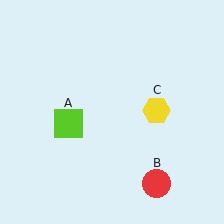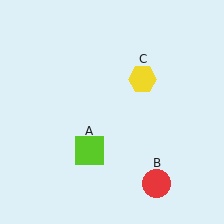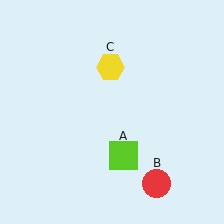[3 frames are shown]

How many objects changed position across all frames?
2 objects changed position: lime square (object A), yellow hexagon (object C).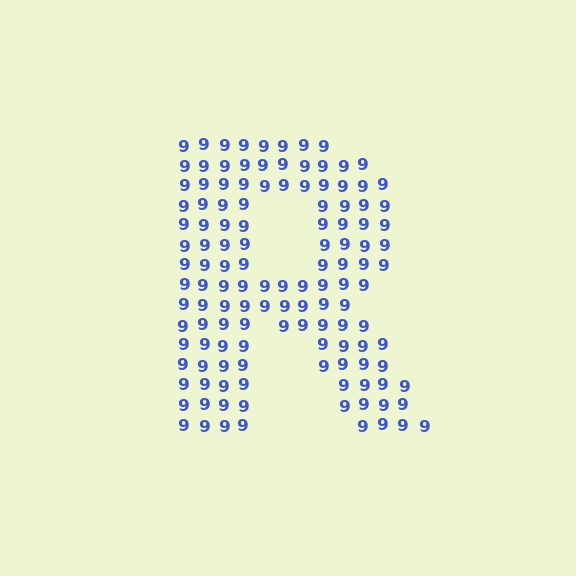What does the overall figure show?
The overall figure shows the letter R.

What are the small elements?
The small elements are digit 9's.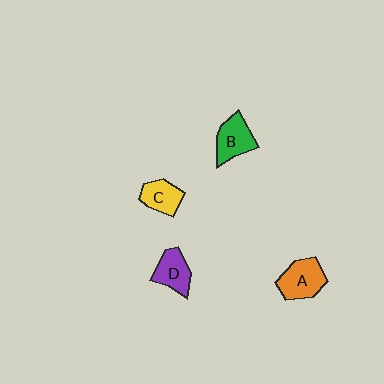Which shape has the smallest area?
Shape C (yellow).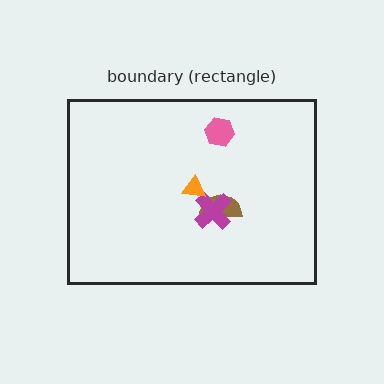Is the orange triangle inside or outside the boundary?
Inside.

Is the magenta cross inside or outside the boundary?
Inside.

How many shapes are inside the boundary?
4 inside, 0 outside.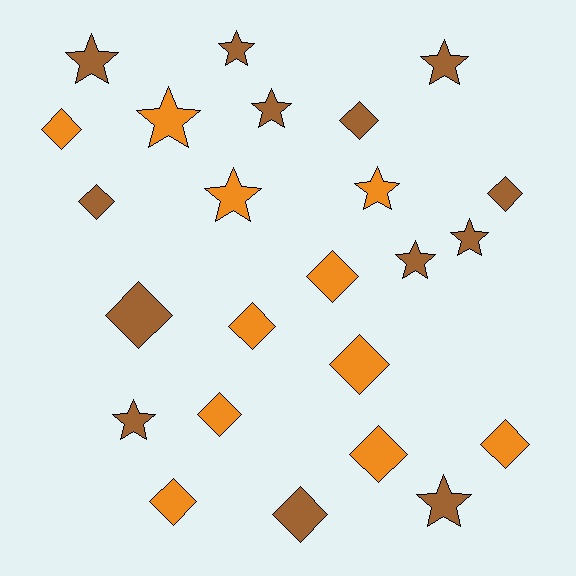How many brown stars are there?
There are 8 brown stars.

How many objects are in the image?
There are 24 objects.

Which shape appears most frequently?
Diamond, with 13 objects.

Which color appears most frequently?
Brown, with 13 objects.